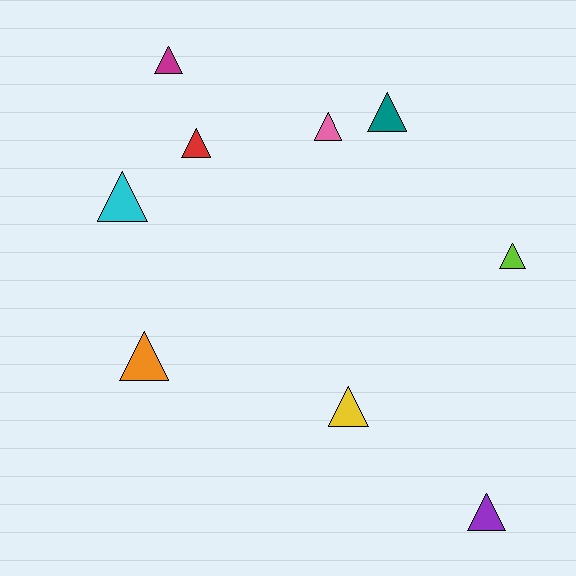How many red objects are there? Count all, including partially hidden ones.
There is 1 red object.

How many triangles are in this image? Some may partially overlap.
There are 9 triangles.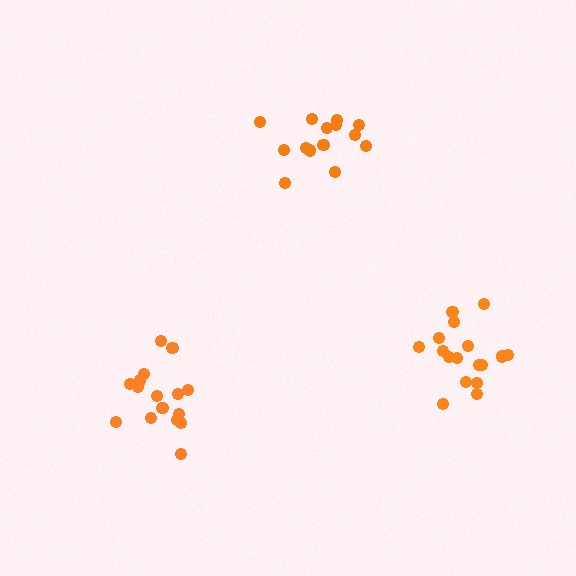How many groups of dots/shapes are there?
There are 3 groups.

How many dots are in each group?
Group 1: 17 dots, Group 2: 14 dots, Group 3: 17 dots (48 total).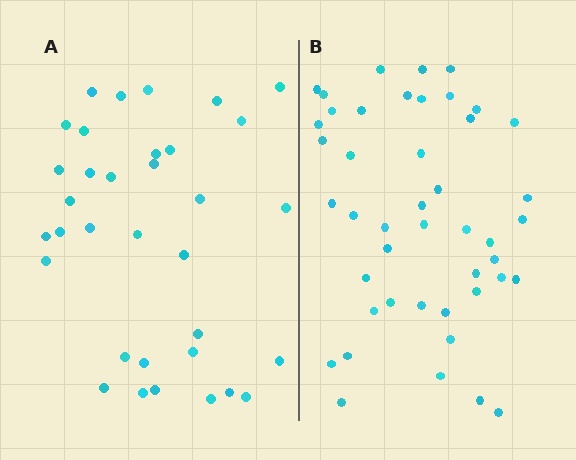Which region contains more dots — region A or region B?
Region B (the right region) has more dots.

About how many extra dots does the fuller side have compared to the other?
Region B has roughly 12 or so more dots than region A.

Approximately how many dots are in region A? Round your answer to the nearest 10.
About 30 dots. (The exact count is 34, which rounds to 30.)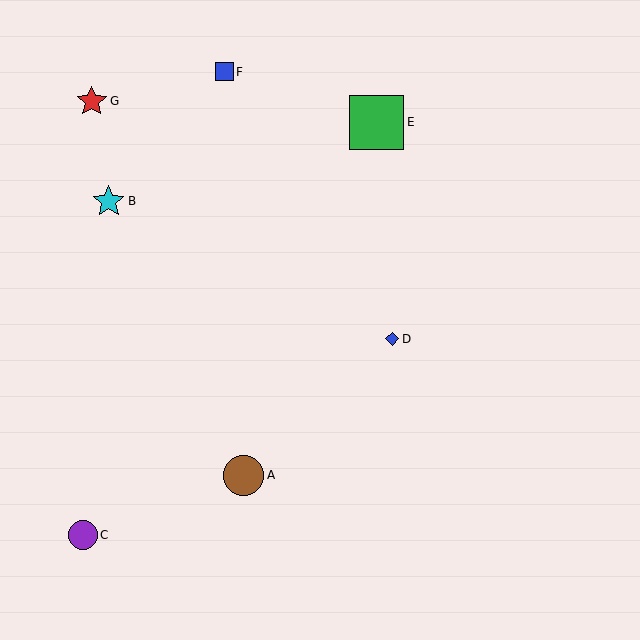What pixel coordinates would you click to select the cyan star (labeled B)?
Click at (109, 201) to select the cyan star B.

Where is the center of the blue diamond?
The center of the blue diamond is at (392, 339).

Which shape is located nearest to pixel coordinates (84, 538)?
The purple circle (labeled C) at (83, 535) is nearest to that location.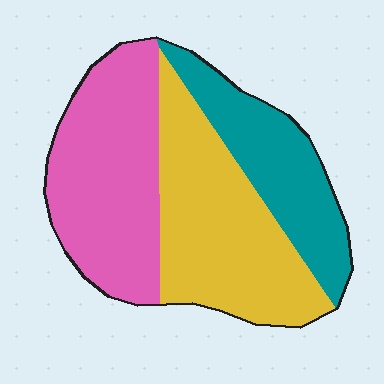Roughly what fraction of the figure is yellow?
Yellow covers around 40% of the figure.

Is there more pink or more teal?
Pink.